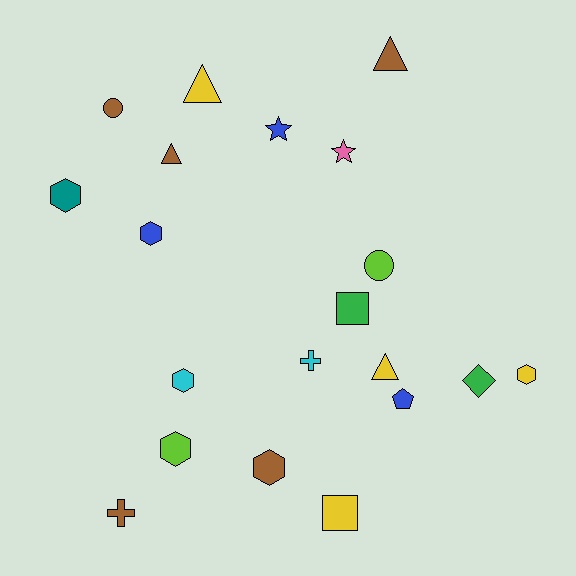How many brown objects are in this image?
There are 5 brown objects.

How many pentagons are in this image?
There is 1 pentagon.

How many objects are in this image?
There are 20 objects.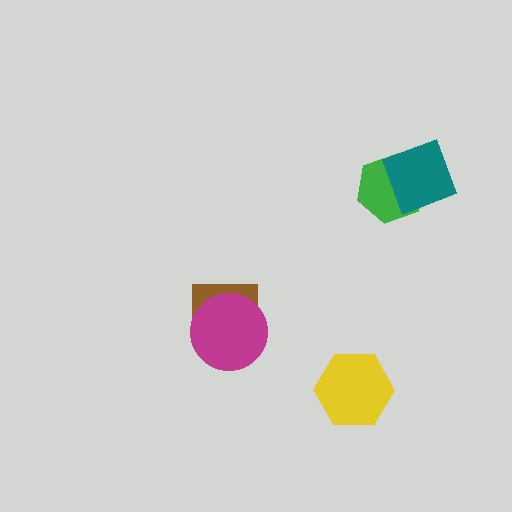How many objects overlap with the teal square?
1 object overlaps with the teal square.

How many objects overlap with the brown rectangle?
1 object overlaps with the brown rectangle.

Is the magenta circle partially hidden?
No, no other shape covers it.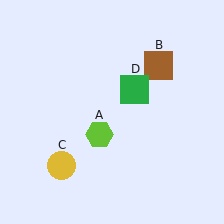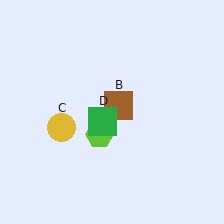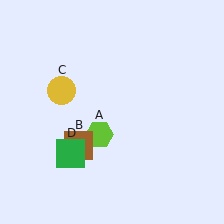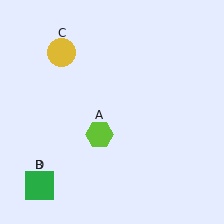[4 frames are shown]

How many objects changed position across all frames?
3 objects changed position: brown square (object B), yellow circle (object C), green square (object D).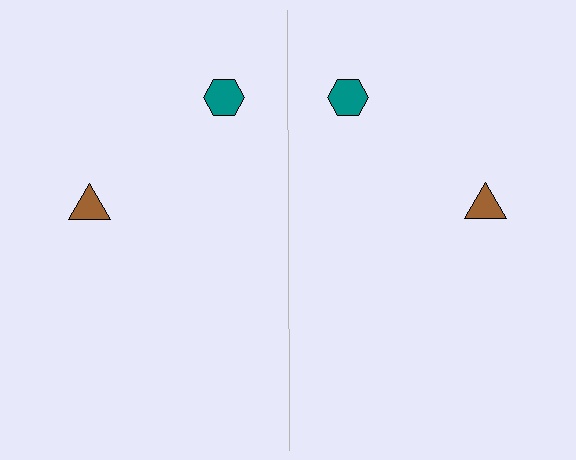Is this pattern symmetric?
Yes, this pattern has bilateral (reflection) symmetry.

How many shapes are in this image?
There are 4 shapes in this image.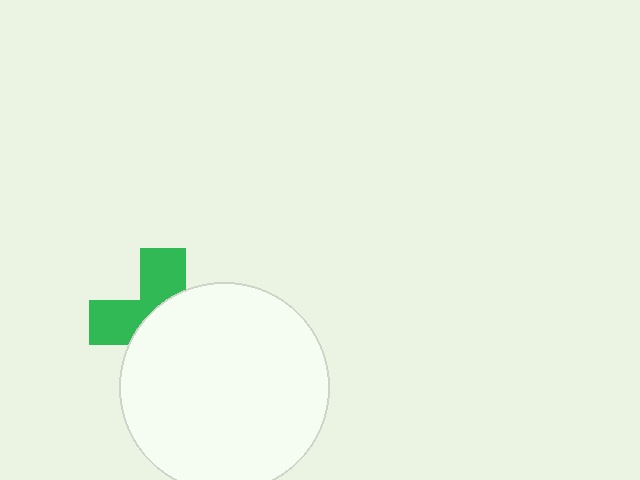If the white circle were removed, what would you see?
You would see the complete green cross.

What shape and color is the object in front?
The object in front is a white circle.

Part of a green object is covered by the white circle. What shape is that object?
It is a cross.